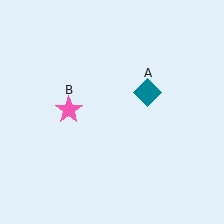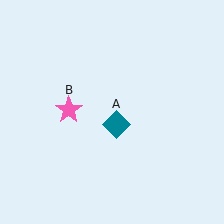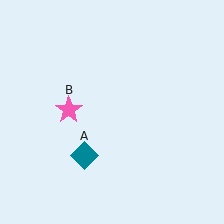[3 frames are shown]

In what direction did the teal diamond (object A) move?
The teal diamond (object A) moved down and to the left.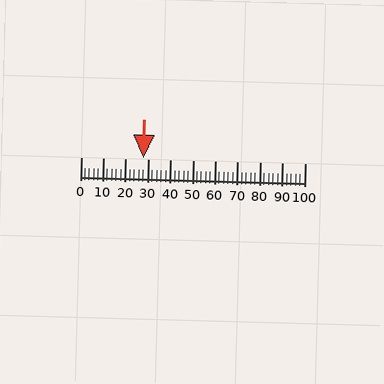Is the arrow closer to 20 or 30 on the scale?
The arrow is closer to 30.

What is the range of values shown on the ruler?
The ruler shows values from 0 to 100.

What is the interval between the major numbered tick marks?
The major tick marks are spaced 10 units apart.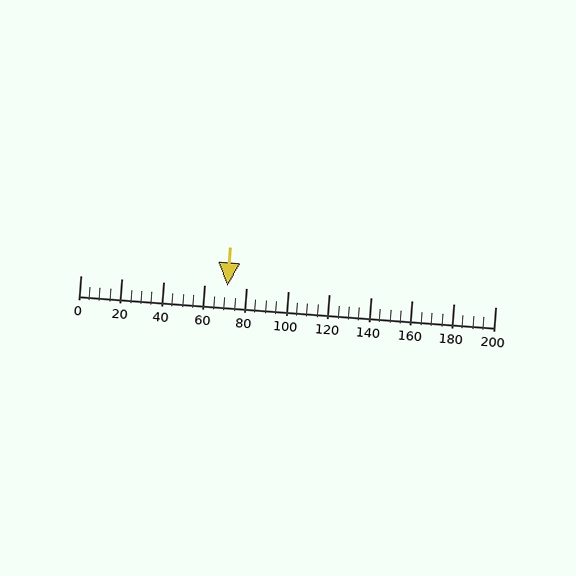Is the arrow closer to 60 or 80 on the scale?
The arrow is closer to 80.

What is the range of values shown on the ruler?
The ruler shows values from 0 to 200.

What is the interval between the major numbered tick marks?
The major tick marks are spaced 20 units apart.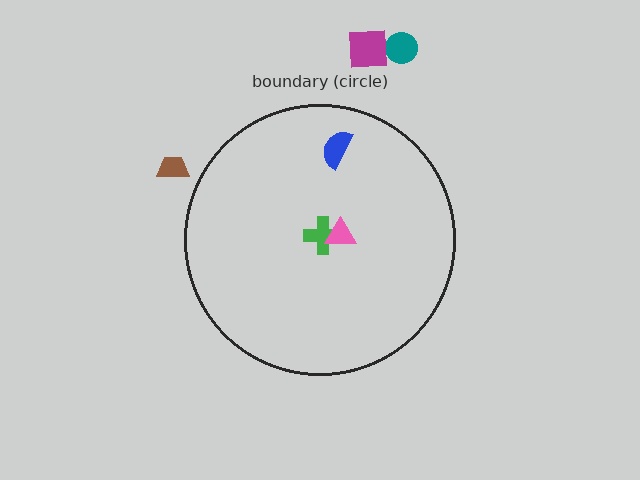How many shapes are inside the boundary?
3 inside, 3 outside.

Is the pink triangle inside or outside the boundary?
Inside.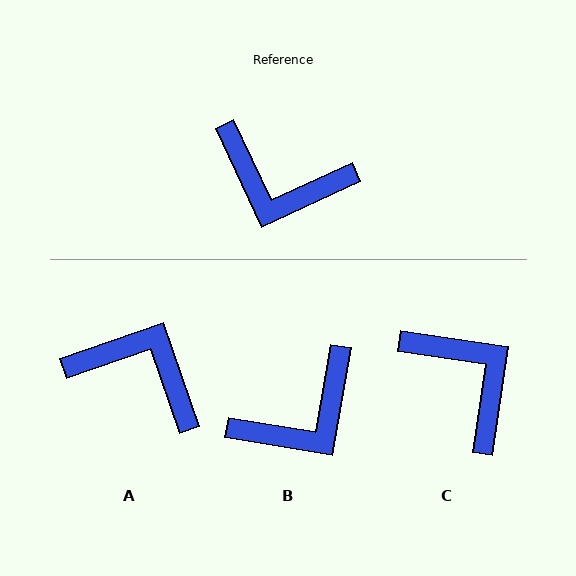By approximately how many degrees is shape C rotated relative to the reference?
Approximately 147 degrees counter-clockwise.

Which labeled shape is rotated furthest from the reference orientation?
A, about 174 degrees away.